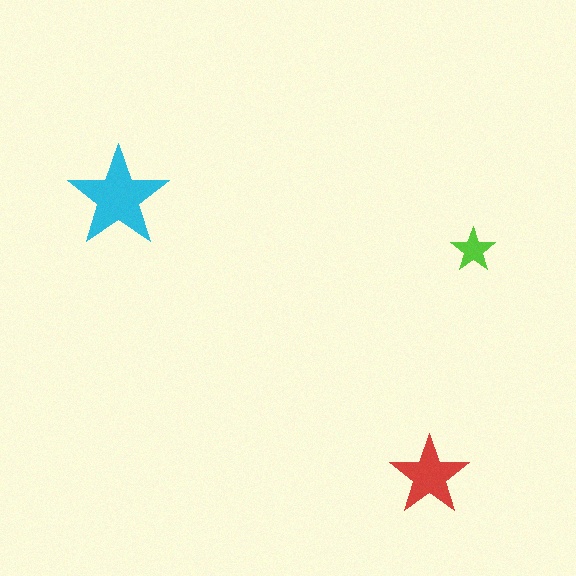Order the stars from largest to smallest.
the cyan one, the red one, the lime one.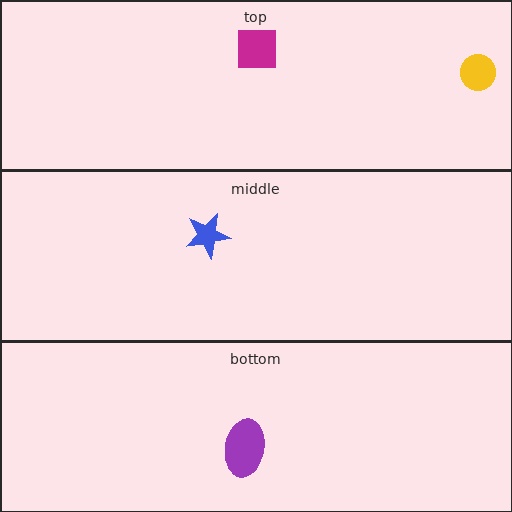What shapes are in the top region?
The magenta square, the yellow circle.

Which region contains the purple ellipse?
The bottom region.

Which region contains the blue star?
The middle region.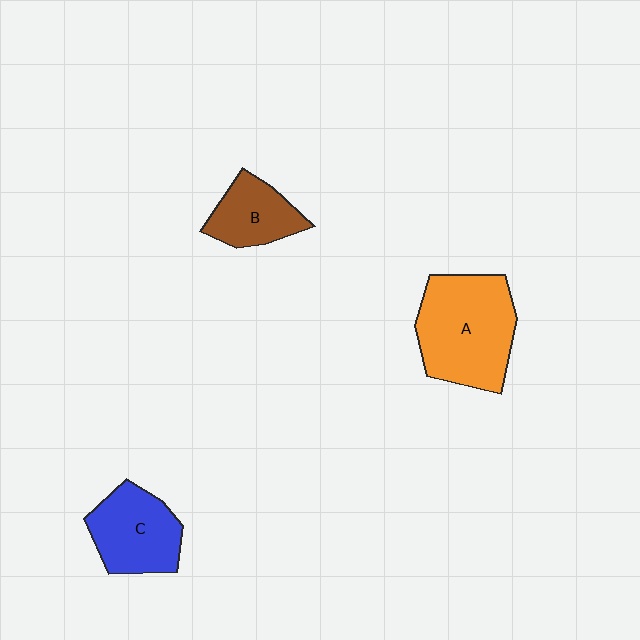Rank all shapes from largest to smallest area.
From largest to smallest: A (orange), C (blue), B (brown).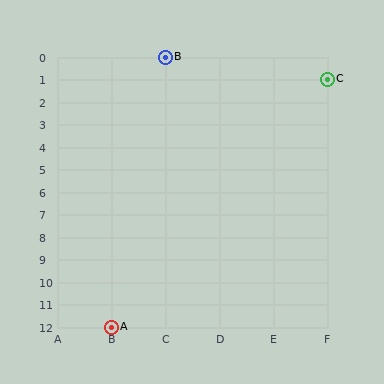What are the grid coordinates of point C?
Point C is at grid coordinates (F, 1).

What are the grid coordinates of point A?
Point A is at grid coordinates (B, 12).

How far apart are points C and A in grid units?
Points C and A are 4 columns and 11 rows apart (about 11.7 grid units diagonally).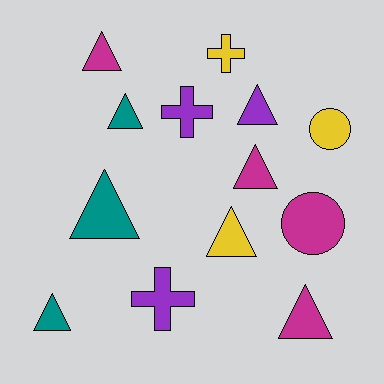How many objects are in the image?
There are 13 objects.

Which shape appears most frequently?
Triangle, with 8 objects.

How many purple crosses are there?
There are 2 purple crosses.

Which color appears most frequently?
Magenta, with 4 objects.